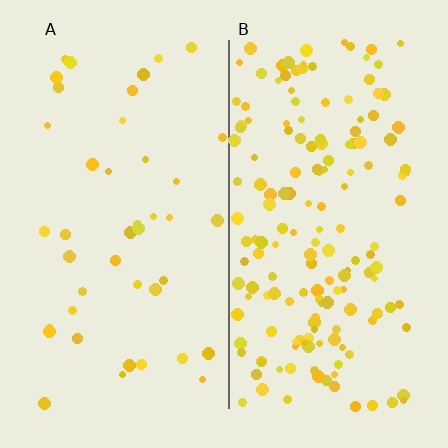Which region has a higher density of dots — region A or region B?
B (the right).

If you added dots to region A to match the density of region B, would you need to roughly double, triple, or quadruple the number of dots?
Approximately quadruple.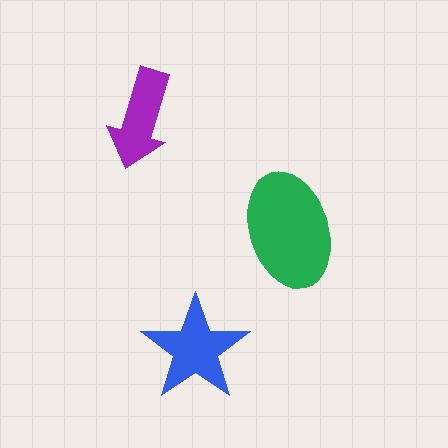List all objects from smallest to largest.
The purple arrow, the blue star, the green ellipse.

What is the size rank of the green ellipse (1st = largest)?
1st.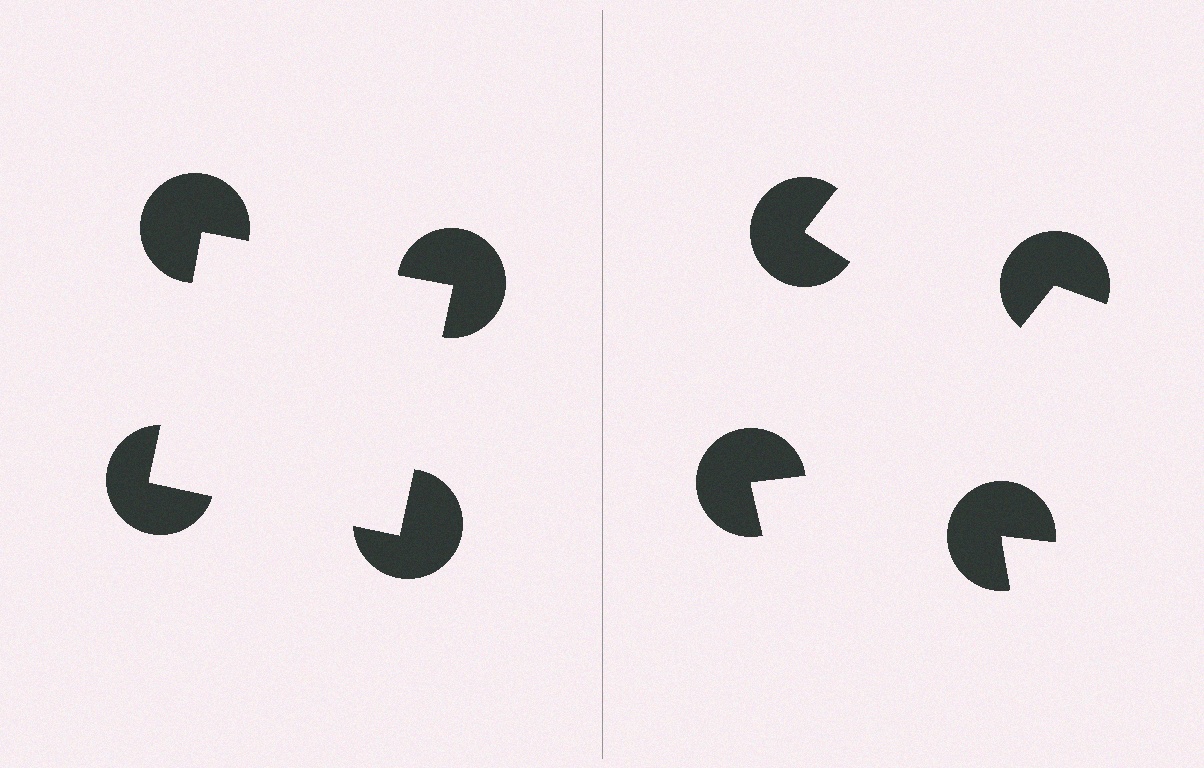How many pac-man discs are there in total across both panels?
8 — 4 on each side.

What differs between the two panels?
The pac-man discs are positioned identically on both sides; only the wedge orientations differ. On the left they align to a square; on the right they are misaligned.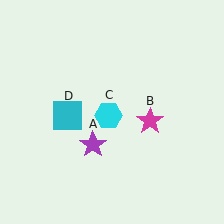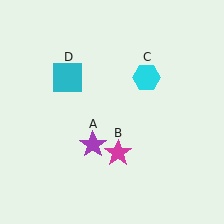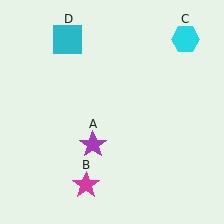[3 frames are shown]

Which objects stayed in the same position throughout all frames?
Purple star (object A) remained stationary.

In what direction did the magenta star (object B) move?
The magenta star (object B) moved down and to the left.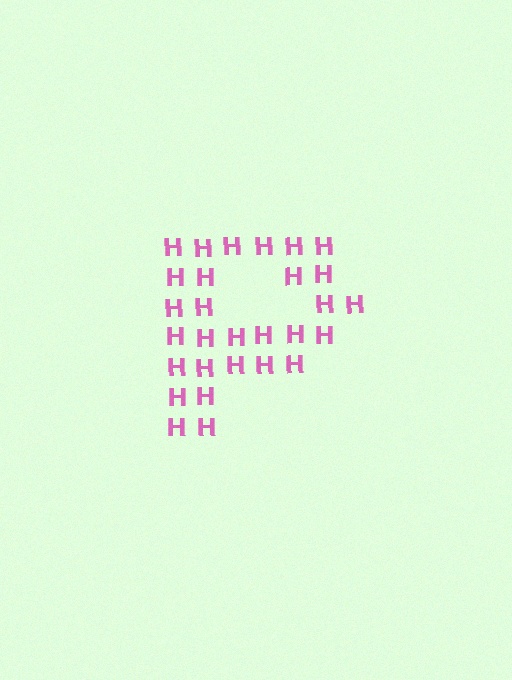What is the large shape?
The large shape is the letter P.